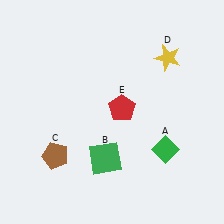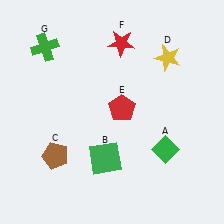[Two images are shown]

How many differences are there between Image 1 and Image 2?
There are 2 differences between the two images.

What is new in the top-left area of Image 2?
A green cross (G) was added in the top-left area of Image 2.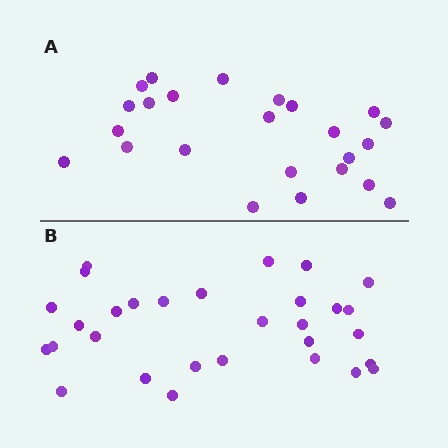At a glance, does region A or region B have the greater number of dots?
Region B (the bottom region) has more dots.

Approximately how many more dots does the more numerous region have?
Region B has about 6 more dots than region A.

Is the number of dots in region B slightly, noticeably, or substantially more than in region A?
Region B has noticeably more, but not dramatically so. The ratio is roughly 1.2 to 1.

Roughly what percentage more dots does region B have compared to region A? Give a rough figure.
About 25% more.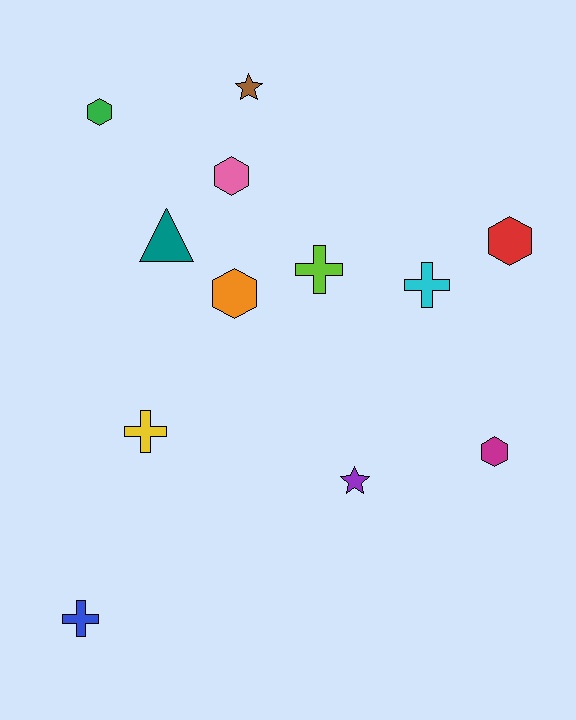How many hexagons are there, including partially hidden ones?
There are 5 hexagons.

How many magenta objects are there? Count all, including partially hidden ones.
There is 1 magenta object.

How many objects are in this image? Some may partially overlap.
There are 12 objects.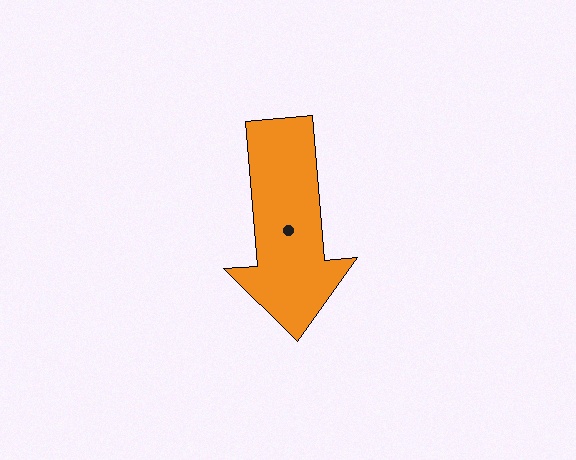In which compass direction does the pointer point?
South.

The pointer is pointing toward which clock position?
Roughly 6 o'clock.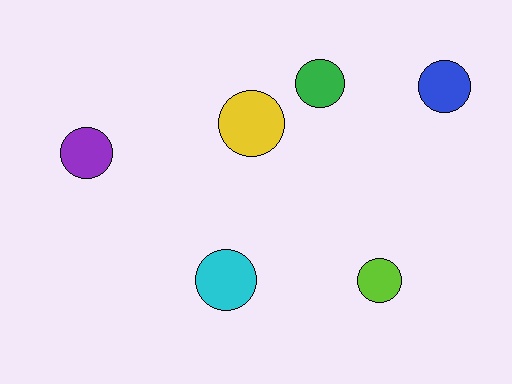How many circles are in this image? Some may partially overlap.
There are 6 circles.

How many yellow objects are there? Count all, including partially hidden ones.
There is 1 yellow object.